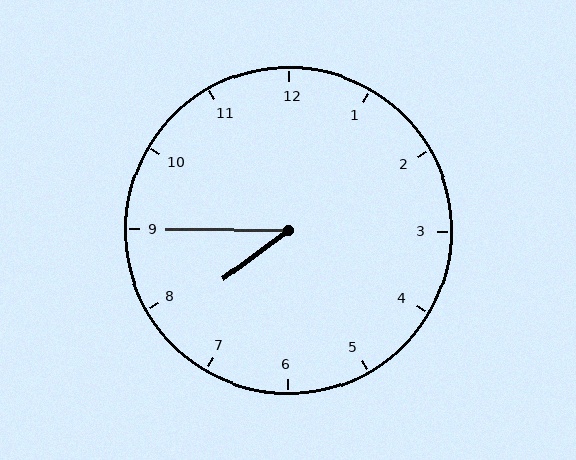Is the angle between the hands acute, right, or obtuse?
It is acute.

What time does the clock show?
7:45.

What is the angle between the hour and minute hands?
Approximately 38 degrees.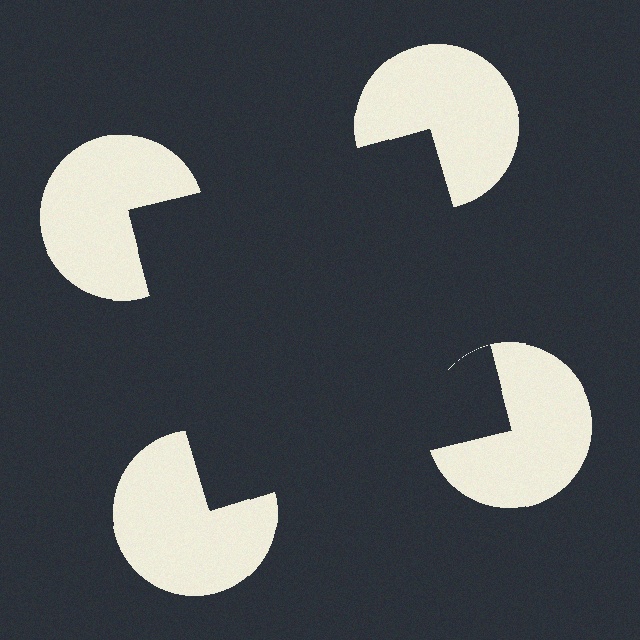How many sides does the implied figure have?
4 sides.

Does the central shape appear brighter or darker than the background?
It typically appears slightly darker than the background, even though no actual brightness change is drawn.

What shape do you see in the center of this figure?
An illusory square — its edges are inferred from the aligned wedge cuts in the pac-man discs, not physically drawn.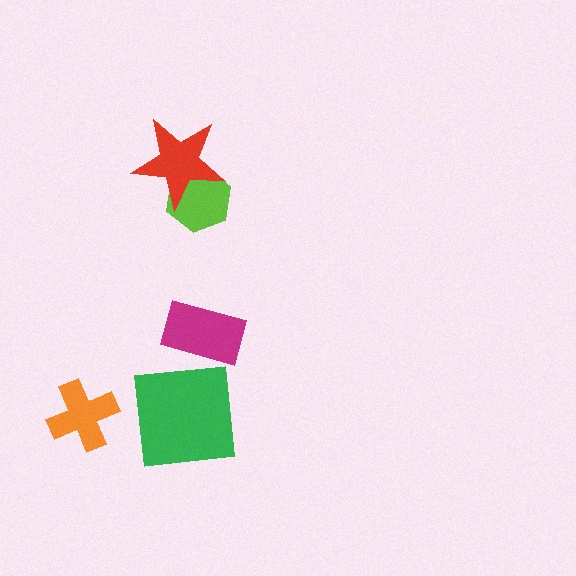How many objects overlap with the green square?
0 objects overlap with the green square.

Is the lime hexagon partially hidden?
Yes, it is partially covered by another shape.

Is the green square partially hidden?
No, no other shape covers it.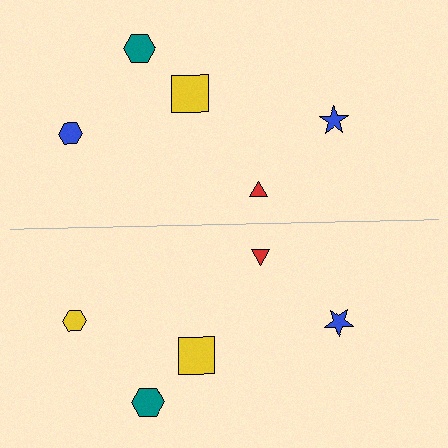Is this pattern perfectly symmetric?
No, the pattern is not perfectly symmetric. The yellow hexagon on the bottom side breaks the symmetry — its mirror counterpart is blue.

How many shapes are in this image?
There are 10 shapes in this image.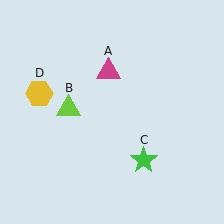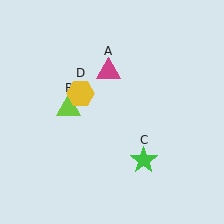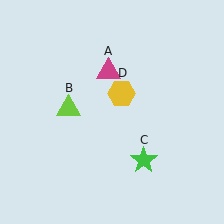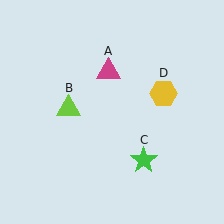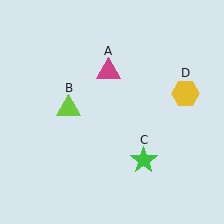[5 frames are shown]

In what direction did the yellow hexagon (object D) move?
The yellow hexagon (object D) moved right.